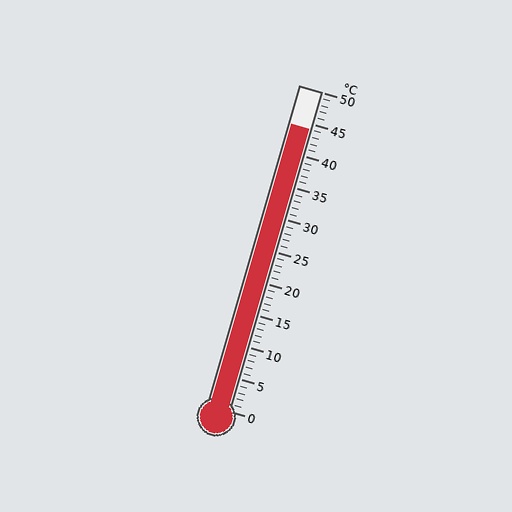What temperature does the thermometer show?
The thermometer shows approximately 44°C.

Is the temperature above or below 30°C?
The temperature is above 30°C.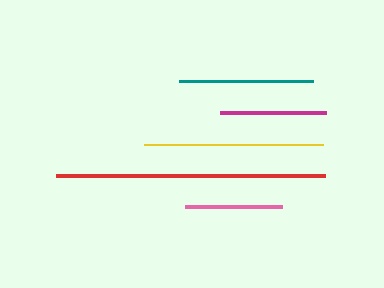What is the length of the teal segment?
The teal segment is approximately 134 pixels long.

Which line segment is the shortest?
The pink line is the shortest at approximately 96 pixels.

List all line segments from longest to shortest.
From longest to shortest: red, yellow, teal, magenta, pink.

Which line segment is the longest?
The red line is the longest at approximately 269 pixels.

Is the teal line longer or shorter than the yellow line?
The yellow line is longer than the teal line.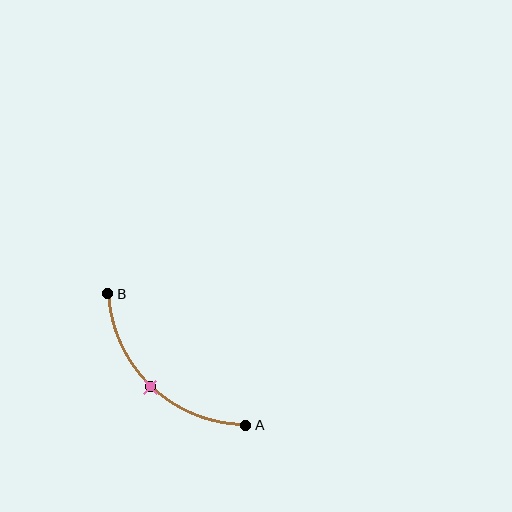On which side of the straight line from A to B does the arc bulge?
The arc bulges below and to the left of the straight line connecting A and B.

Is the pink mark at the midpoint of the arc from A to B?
Yes. The pink mark lies on the arc at equal arc-length from both A and B — it is the arc midpoint.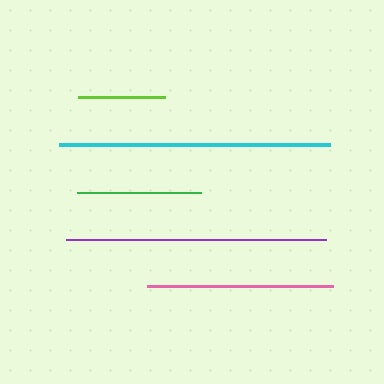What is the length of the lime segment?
The lime segment is approximately 87 pixels long.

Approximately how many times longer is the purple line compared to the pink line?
The purple line is approximately 1.4 times the length of the pink line.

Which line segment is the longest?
The cyan line is the longest at approximately 271 pixels.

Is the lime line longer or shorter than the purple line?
The purple line is longer than the lime line.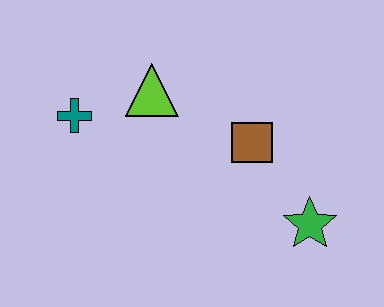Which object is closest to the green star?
The brown square is closest to the green star.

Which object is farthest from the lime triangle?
The green star is farthest from the lime triangle.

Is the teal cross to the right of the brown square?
No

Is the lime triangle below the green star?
No